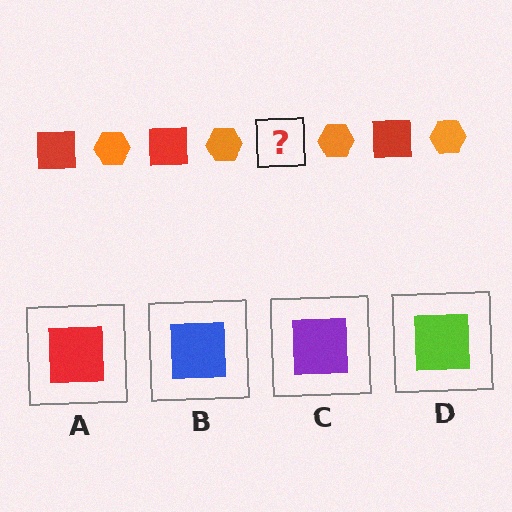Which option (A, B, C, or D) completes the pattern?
A.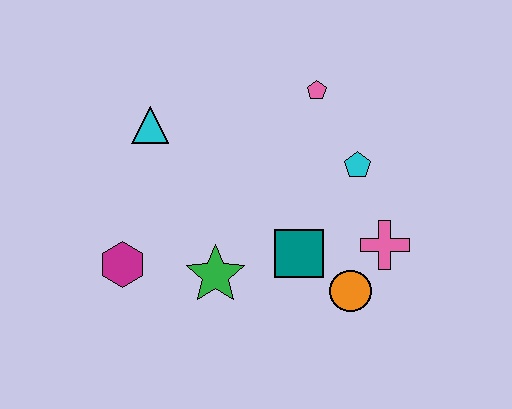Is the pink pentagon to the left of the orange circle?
Yes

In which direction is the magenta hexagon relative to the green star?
The magenta hexagon is to the left of the green star.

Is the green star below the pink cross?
Yes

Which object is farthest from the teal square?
The cyan triangle is farthest from the teal square.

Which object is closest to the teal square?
The orange circle is closest to the teal square.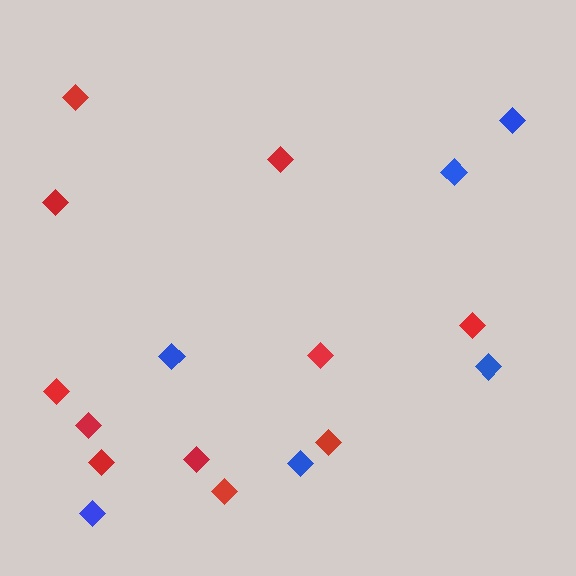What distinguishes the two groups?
There are 2 groups: one group of red diamonds (11) and one group of blue diamonds (6).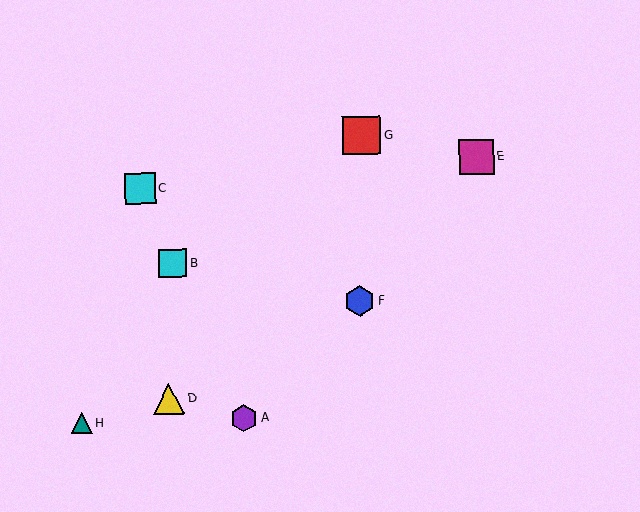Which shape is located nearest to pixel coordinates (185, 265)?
The cyan square (labeled B) at (173, 264) is nearest to that location.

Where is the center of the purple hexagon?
The center of the purple hexagon is at (244, 418).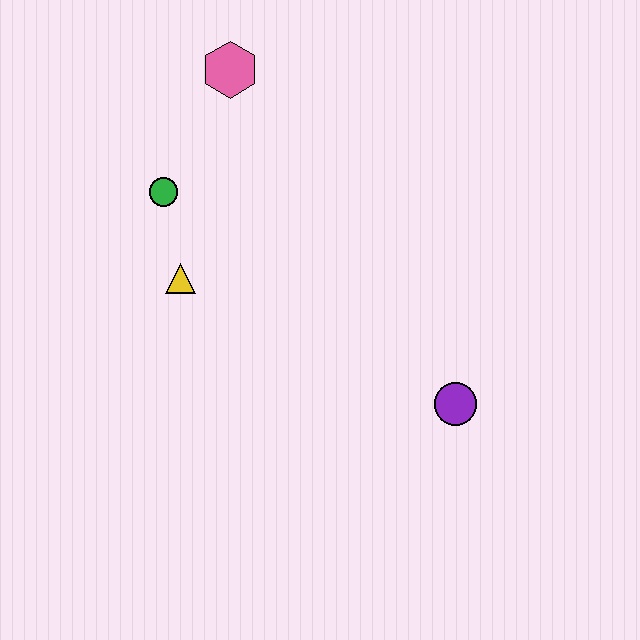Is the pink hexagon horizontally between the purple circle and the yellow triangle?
Yes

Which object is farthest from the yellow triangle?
The purple circle is farthest from the yellow triangle.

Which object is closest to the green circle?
The yellow triangle is closest to the green circle.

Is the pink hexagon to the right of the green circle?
Yes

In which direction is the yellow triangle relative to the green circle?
The yellow triangle is below the green circle.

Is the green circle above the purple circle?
Yes